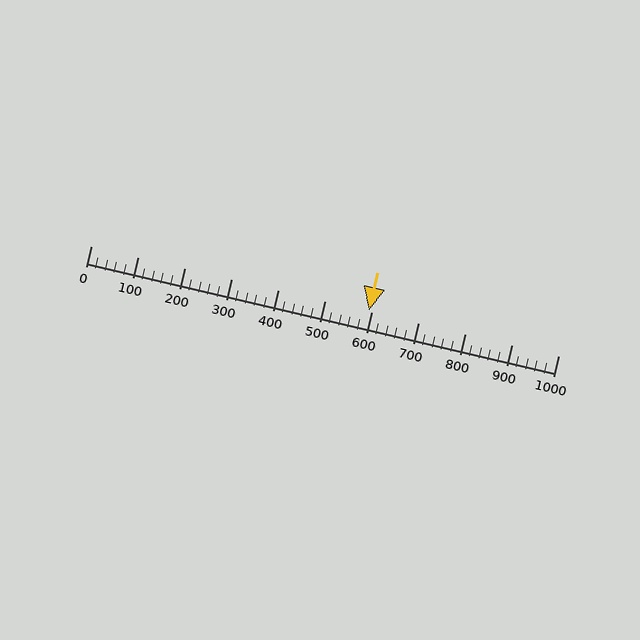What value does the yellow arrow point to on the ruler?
The yellow arrow points to approximately 595.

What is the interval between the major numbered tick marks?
The major tick marks are spaced 100 units apart.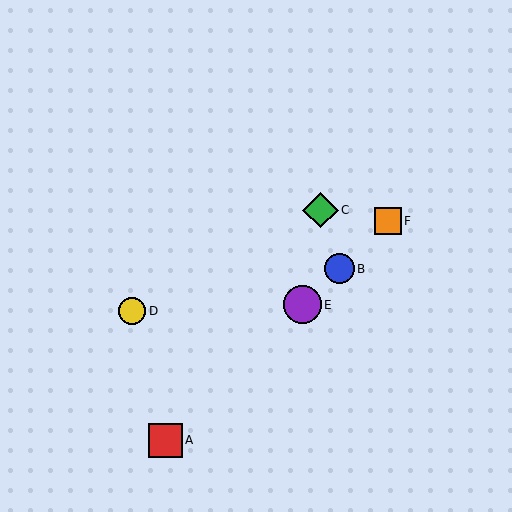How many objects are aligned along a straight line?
4 objects (A, B, E, F) are aligned along a straight line.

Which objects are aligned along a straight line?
Objects A, B, E, F are aligned along a straight line.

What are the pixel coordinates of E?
Object E is at (303, 305).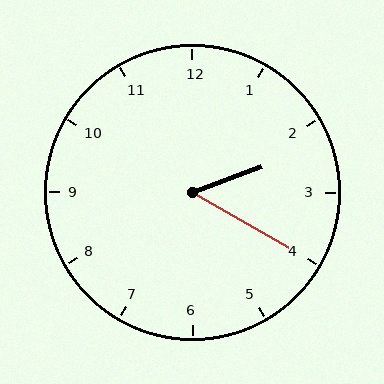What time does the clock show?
2:20.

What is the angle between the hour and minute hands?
Approximately 50 degrees.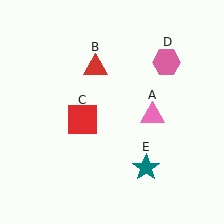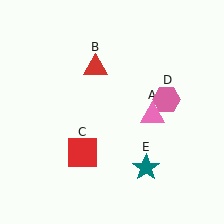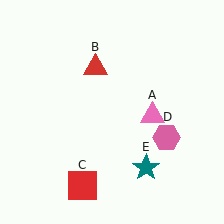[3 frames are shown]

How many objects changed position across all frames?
2 objects changed position: red square (object C), pink hexagon (object D).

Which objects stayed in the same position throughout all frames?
Pink triangle (object A) and red triangle (object B) and teal star (object E) remained stationary.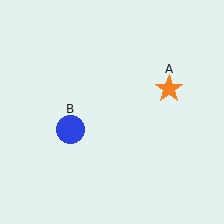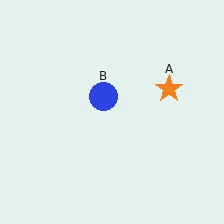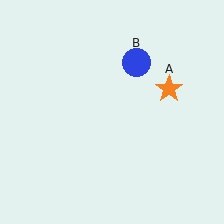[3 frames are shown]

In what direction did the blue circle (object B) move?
The blue circle (object B) moved up and to the right.